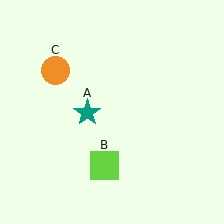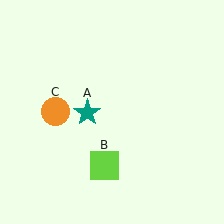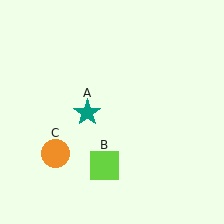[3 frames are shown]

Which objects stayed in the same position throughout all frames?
Teal star (object A) and lime square (object B) remained stationary.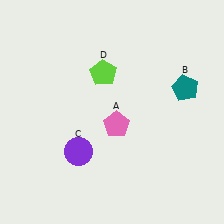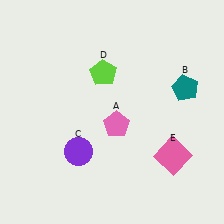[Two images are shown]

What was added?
A pink square (E) was added in Image 2.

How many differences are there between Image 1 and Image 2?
There is 1 difference between the two images.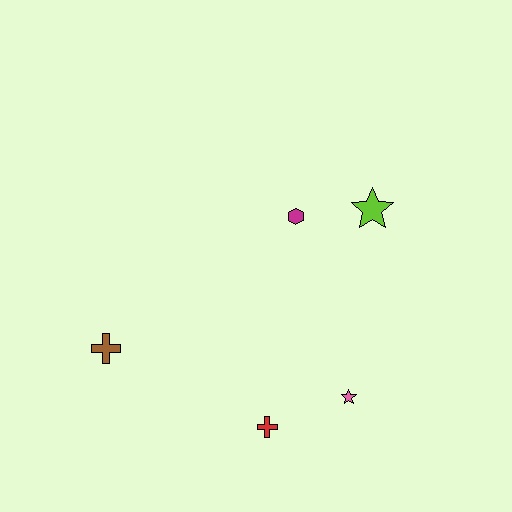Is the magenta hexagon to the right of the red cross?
Yes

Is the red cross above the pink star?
No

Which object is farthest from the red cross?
The lime star is farthest from the red cross.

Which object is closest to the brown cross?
The red cross is closest to the brown cross.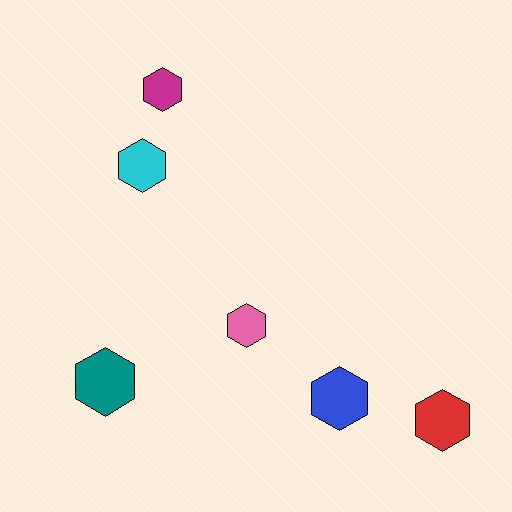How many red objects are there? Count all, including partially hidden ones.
There is 1 red object.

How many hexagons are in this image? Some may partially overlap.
There are 6 hexagons.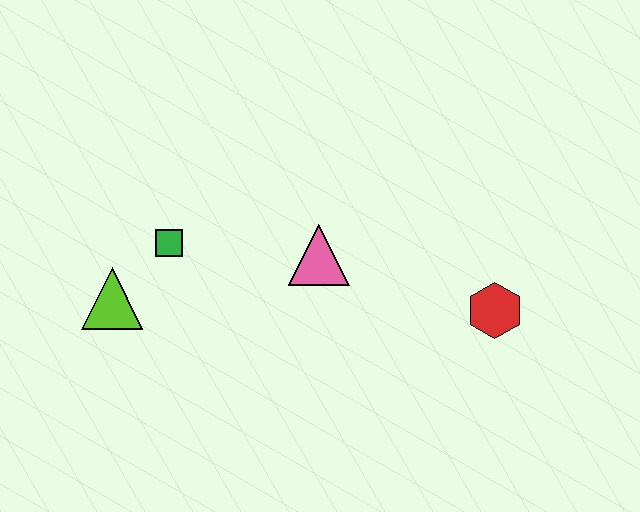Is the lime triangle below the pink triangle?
Yes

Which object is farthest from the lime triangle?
The red hexagon is farthest from the lime triangle.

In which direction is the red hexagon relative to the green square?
The red hexagon is to the right of the green square.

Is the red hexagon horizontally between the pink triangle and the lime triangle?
No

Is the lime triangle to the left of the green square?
Yes